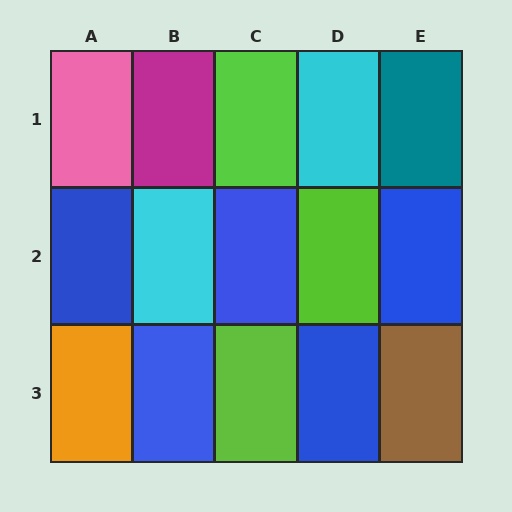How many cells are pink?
1 cell is pink.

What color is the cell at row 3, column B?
Blue.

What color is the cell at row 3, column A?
Orange.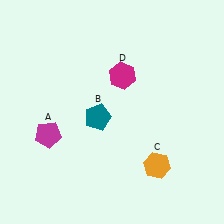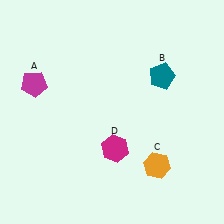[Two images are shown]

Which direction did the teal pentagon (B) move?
The teal pentagon (B) moved right.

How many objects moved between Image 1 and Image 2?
3 objects moved between the two images.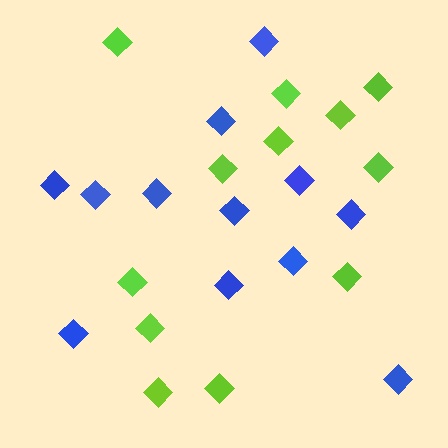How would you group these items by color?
There are 2 groups: one group of blue diamonds (12) and one group of lime diamonds (12).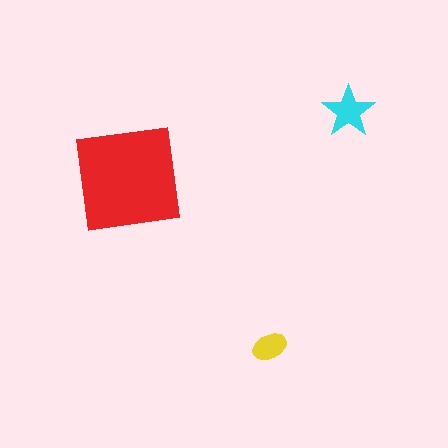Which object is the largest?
The red square.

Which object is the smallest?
The yellow ellipse.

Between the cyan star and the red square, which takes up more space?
The red square.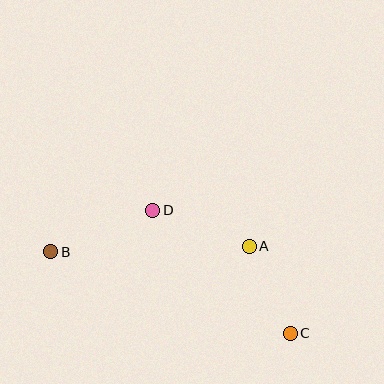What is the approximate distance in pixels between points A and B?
The distance between A and B is approximately 198 pixels.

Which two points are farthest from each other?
Points B and C are farthest from each other.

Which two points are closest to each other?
Points A and C are closest to each other.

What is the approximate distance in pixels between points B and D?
The distance between B and D is approximately 110 pixels.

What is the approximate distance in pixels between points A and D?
The distance between A and D is approximately 103 pixels.